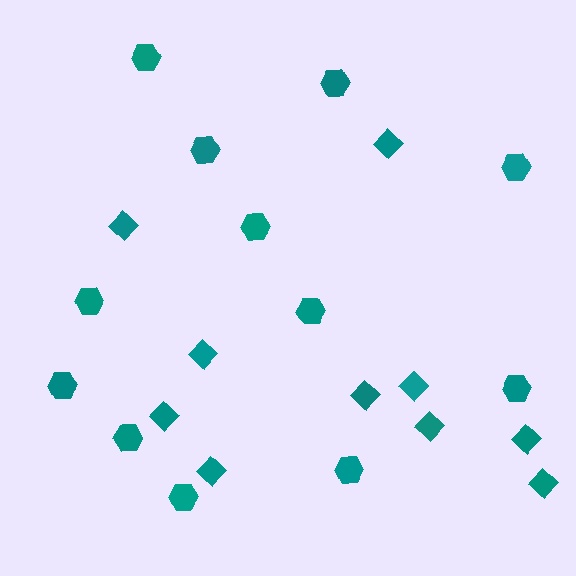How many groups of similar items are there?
There are 2 groups: one group of hexagons (12) and one group of diamonds (10).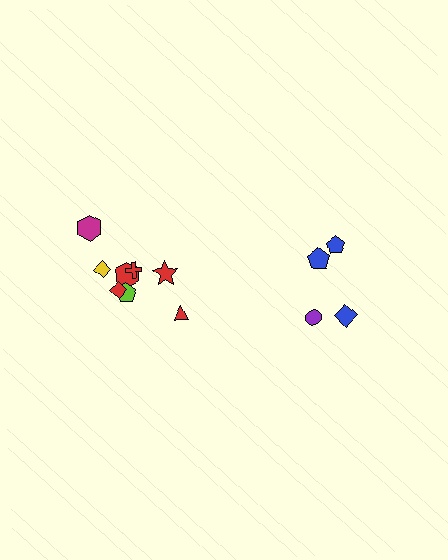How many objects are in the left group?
There are 8 objects.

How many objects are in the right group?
There are 4 objects.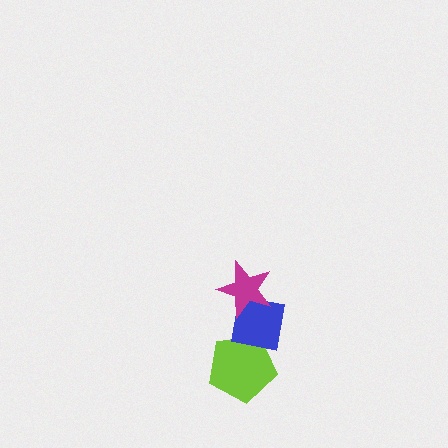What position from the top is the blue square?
The blue square is 2nd from the top.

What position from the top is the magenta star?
The magenta star is 1st from the top.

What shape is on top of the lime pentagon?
The blue square is on top of the lime pentagon.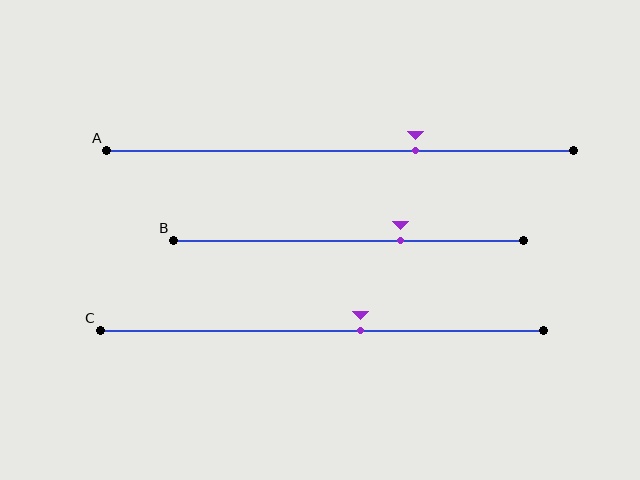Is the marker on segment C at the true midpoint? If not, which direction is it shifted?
No, the marker on segment C is shifted to the right by about 9% of the segment length.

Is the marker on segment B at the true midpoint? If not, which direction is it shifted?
No, the marker on segment B is shifted to the right by about 15% of the segment length.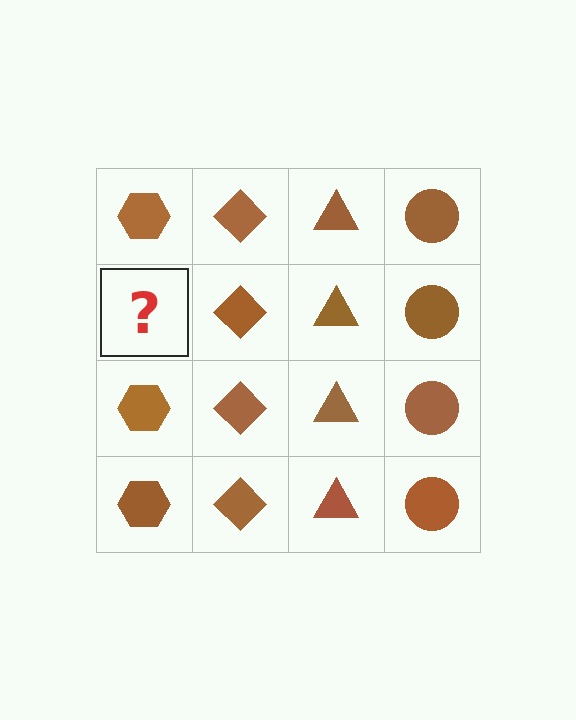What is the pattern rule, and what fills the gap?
The rule is that each column has a consistent shape. The gap should be filled with a brown hexagon.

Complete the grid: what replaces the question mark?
The question mark should be replaced with a brown hexagon.